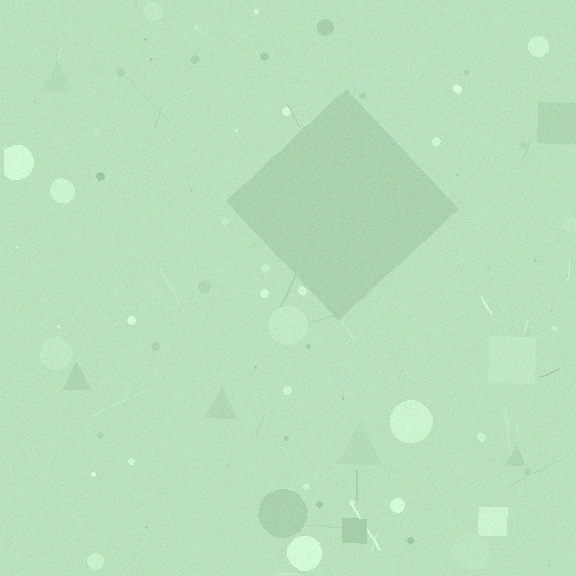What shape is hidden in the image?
A diamond is hidden in the image.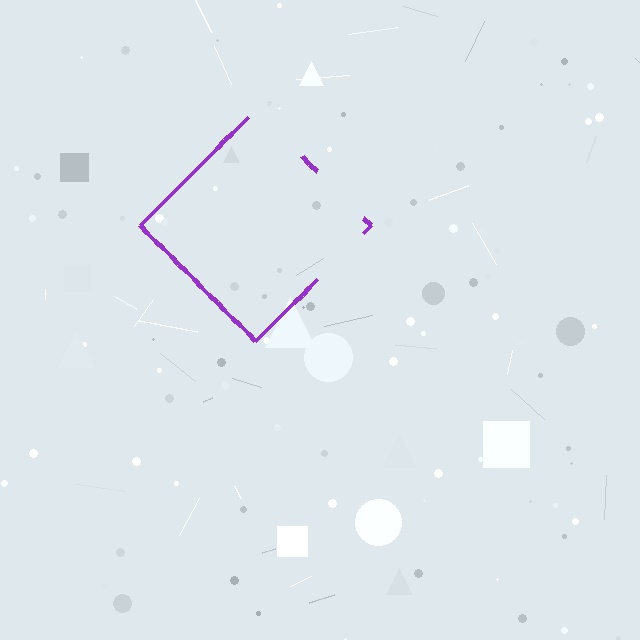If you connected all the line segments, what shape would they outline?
They would outline a diamond.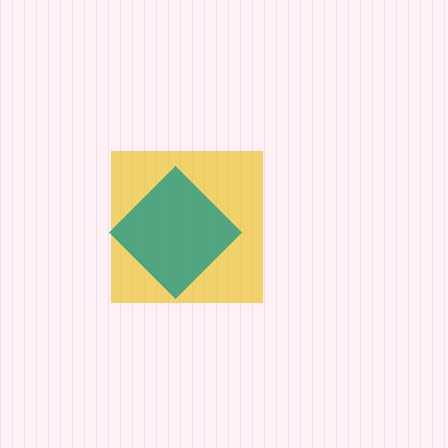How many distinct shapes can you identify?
There are 2 distinct shapes: a yellow square, a teal diamond.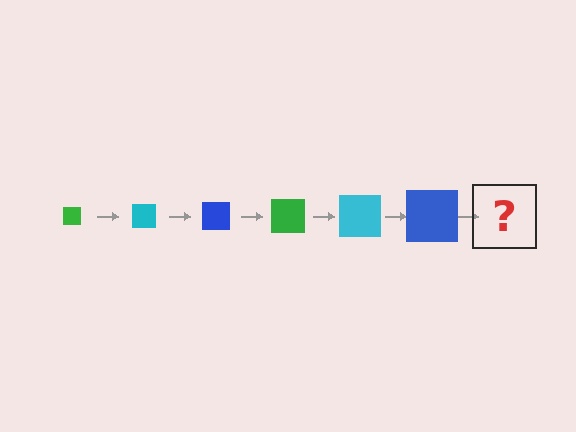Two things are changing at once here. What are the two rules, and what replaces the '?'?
The two rules are that the square grows larger each step and the color cycles through green, cyan, and blue. The '?' should be a green square, larger than the previous one.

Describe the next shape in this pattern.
It should be a green square, larger than the previous one.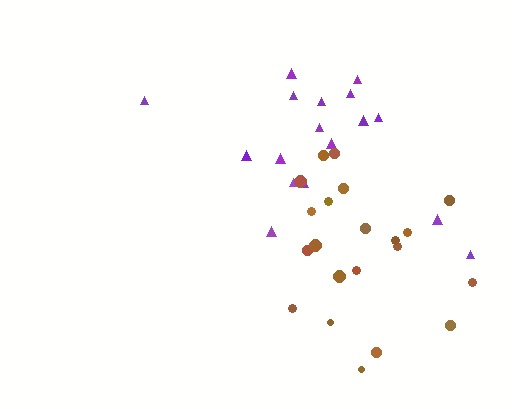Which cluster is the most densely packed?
Brown.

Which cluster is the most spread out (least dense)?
Purple.